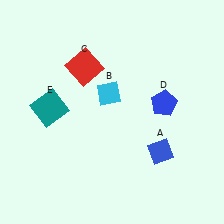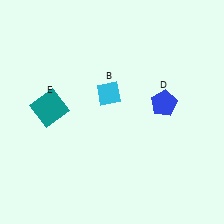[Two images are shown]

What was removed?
The blue diamond (A), the red square (C) were removed in Image 2.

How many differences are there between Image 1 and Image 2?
There are 2 differences between the two images.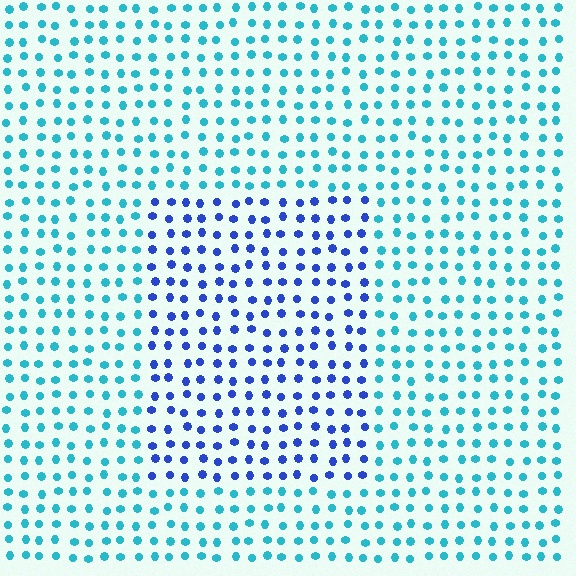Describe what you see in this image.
The image is filled with small cyan elements in a uniform arrangement. A rectangle-shaped region is visible where the elements are tinted to a slightly different hue, forming a subtle color boundary.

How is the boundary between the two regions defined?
The boundary is defined purely by a slight shift in hue (about 44 degrees). Spacing, size, and orientation are identical on both sides.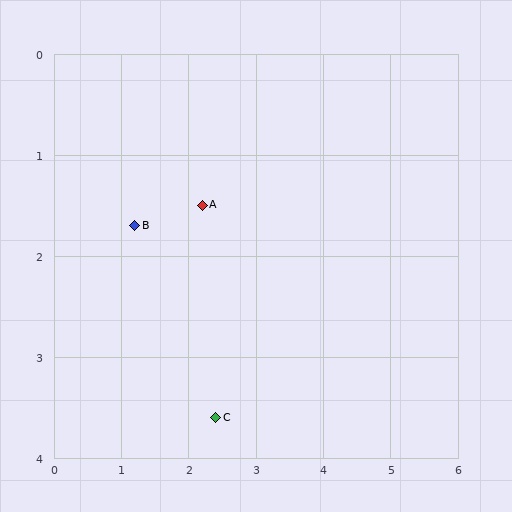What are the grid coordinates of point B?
Point B is at approximately (1.2, 1.7).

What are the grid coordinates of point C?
Point C is at approximately (2.4, 3.6).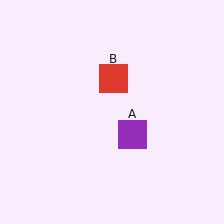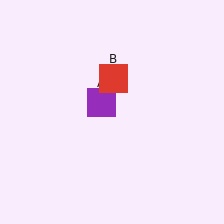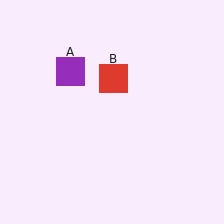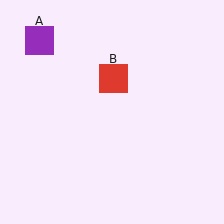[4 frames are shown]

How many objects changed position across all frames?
1 object changed position: purple square (object A).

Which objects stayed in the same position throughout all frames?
Red square (object B) remained stationary.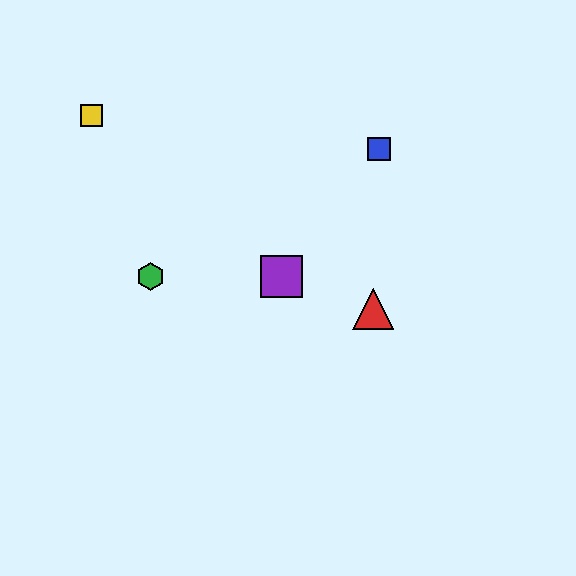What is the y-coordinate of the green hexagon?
The green hexagon is at y≈277.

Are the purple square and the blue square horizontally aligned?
No, the purple square is at y≈277 and the blue square is at y≈149.